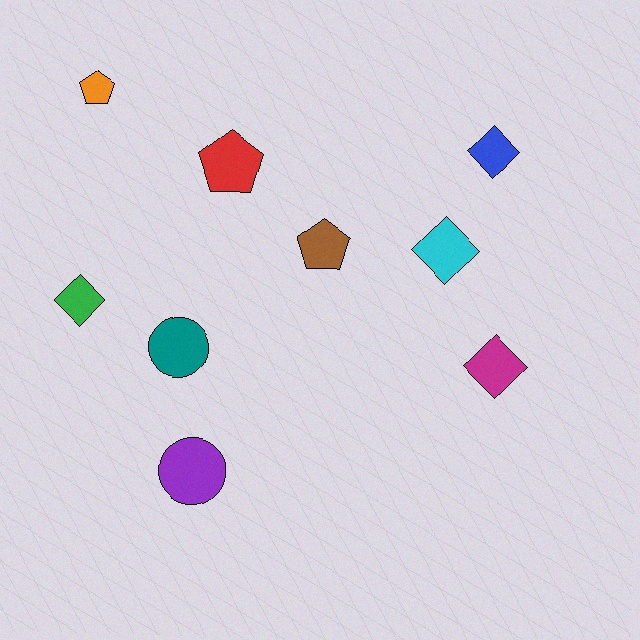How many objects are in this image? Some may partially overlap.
There are 9 objects.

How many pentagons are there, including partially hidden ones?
There are 3 pentagons.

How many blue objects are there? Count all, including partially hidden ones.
There is 1 blue object.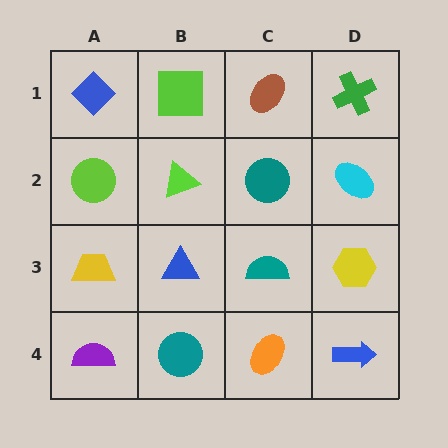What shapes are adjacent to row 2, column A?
A blue diamond (row 1, column A), a yellow trapezoid (row 3, column A), a lime triangle (row 2, column B).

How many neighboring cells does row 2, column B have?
4.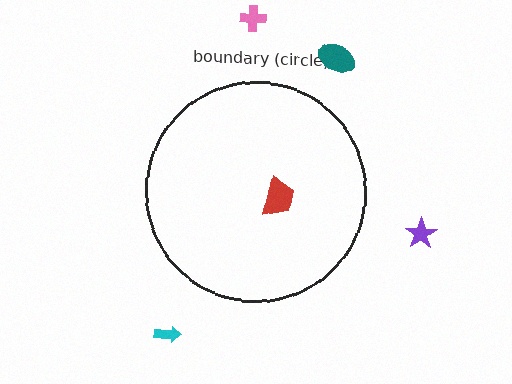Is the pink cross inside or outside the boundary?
Outside.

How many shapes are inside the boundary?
1 inside, 4 outside.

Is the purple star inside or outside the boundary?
Outside.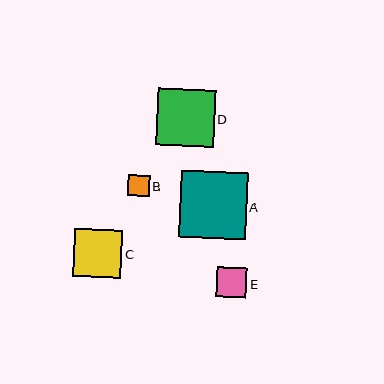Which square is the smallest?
Square B is the smallest with a size of approximately 21 pixels.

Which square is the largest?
Square A is the largest with a size of approximately 67 pixels.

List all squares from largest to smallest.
From largest to smallest: A, D, C, E, B.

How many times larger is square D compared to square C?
Square D is approximately 1.2 times the size of square C.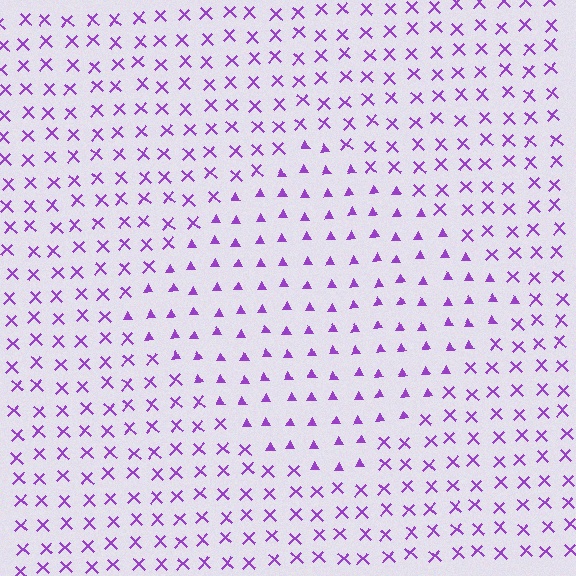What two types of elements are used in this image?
The image uses triangles inside the diamond region and X marks outside it.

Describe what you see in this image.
The image is filled with small purple elements arranged in a uniform grid. A diamond-shaped region contains triangles, while the surrounding area contains X marks. The boundary is defined purely by the change in element shape.